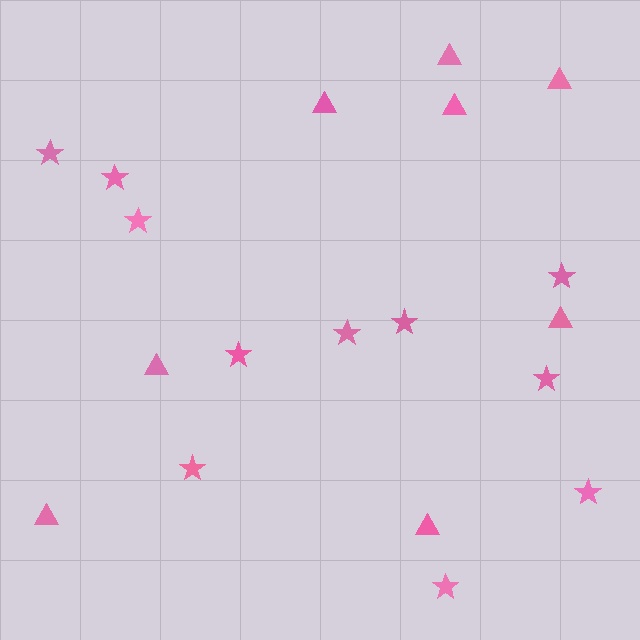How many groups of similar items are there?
There are 2 groups: one group of triangles (8) and one group of stars (11).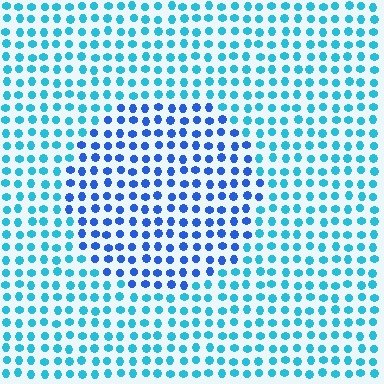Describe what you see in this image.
The image is filled with small cyan elements in a uniform arrangement. A circle-shaped region is visible where the elements are tinted to a slightly different hue, forming a subtle color boundary.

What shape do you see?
I see a circle.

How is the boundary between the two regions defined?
The boundary is defined purely by a slight shift in hue (about 34 degrees). Spacing, size, and orientation are identical on both sides.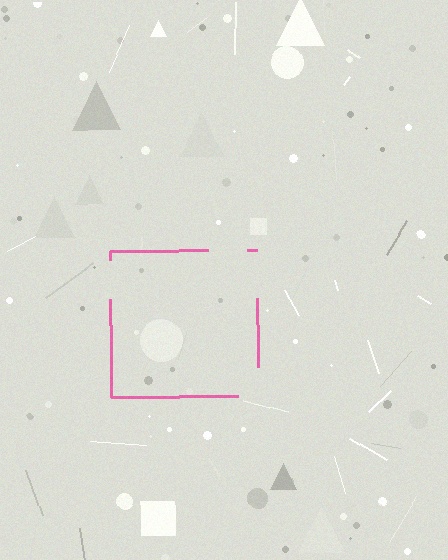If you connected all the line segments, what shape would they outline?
They would outline a square.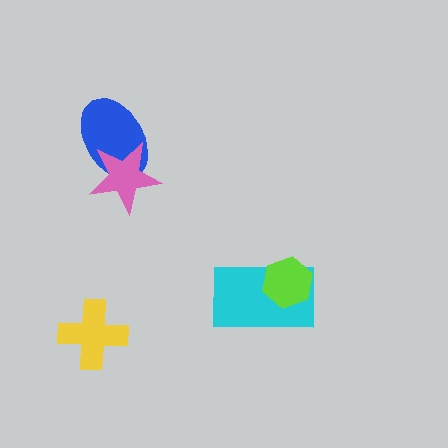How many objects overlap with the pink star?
1 object overlaps with the pink star.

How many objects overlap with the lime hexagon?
1 object overlaps with the lime hexagon.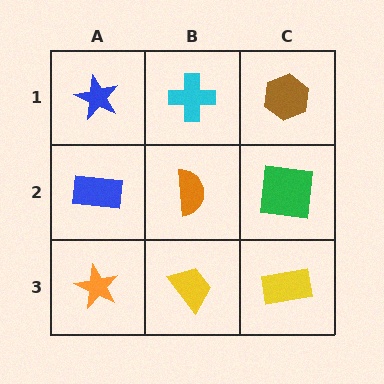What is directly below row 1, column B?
An orange semicircle.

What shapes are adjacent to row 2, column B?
A cyan cross (row 1, column B), a yellow trapezoid (row 3, column B), a blue rectangle (row 2, column A), a green square (row 2, column C).